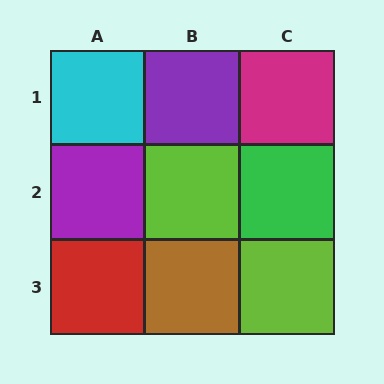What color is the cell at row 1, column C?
Magenta.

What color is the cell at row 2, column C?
Green.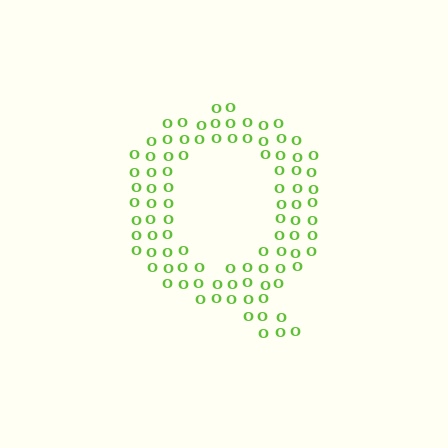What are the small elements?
The small elements are letter O's.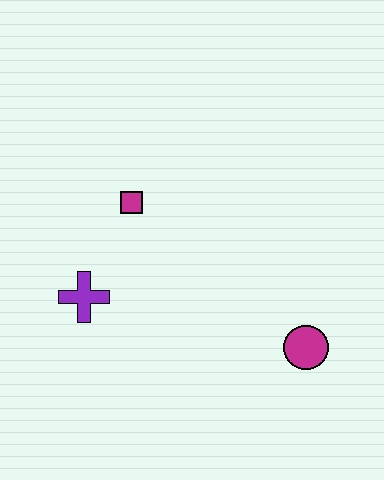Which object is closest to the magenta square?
The purple cross is closest to the magenta square.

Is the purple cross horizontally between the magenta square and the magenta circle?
No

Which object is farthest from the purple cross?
The magenta circle is farthest from the purple cross.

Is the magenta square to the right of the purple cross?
Yes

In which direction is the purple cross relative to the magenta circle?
The purple cross is to the left of the magenta circle.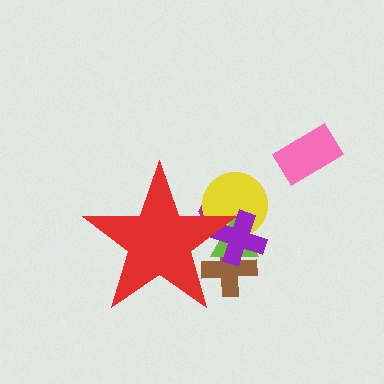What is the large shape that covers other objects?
A red star.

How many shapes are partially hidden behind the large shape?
5 shapes are partially hidden.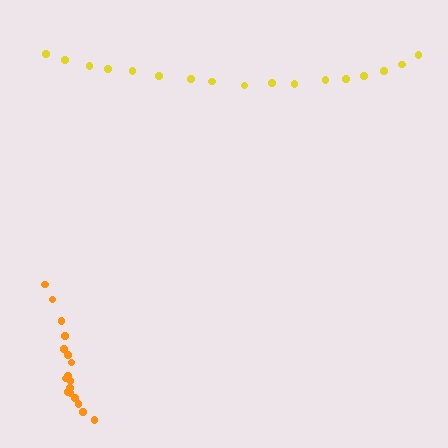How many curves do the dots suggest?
There are 2 distinct paths.